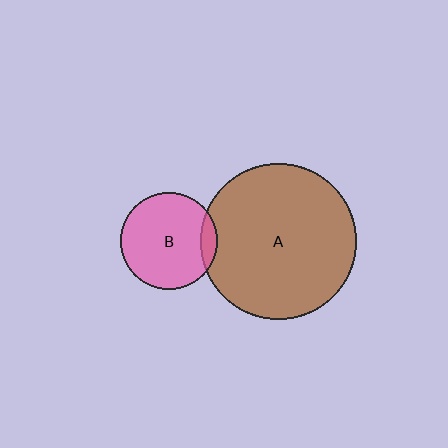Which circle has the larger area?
Circle A (brown).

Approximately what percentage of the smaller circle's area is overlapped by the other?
Approximately 10%.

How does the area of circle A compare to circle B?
Approximately 2.6 times.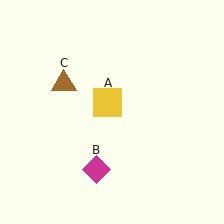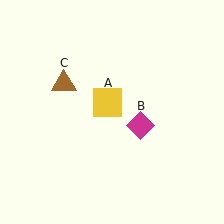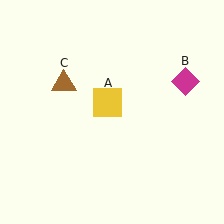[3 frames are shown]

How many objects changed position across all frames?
1 object changed position: magenta diamond (object B).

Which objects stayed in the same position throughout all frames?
Yellow square (object A) and brown triangle (object C) remained stationary.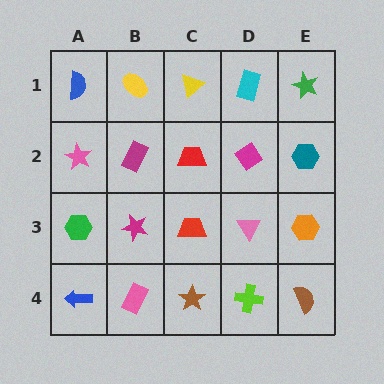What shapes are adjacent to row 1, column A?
A pink star (row 2, column A), a yellow ellipse (row 1, column B).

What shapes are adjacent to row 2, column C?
A yellow triangle (row 1, column C), a red trapezoid (row 3, column C), a magenta rectangle (row 2, column B), a magenta diamond (row 2, column D).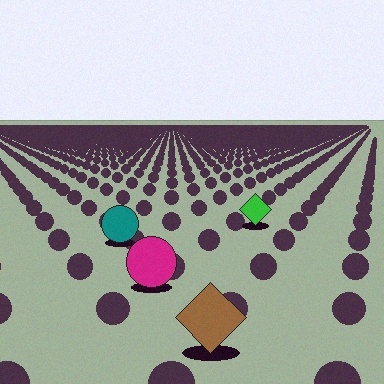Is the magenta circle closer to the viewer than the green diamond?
Yes. The magenta circle is closer — you can tell from the texture gradient: the ground texture is coarser near it.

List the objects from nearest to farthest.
From nearest to farthest: the brown diamond, the magenta circle, the teal circle, the green diamond.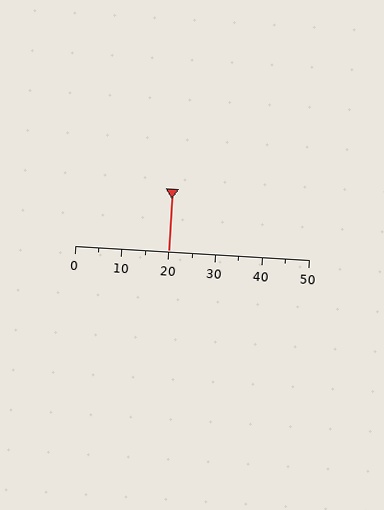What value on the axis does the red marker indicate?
The marker indicates approximately 20.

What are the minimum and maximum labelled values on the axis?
The axis runs from 0 to 50.